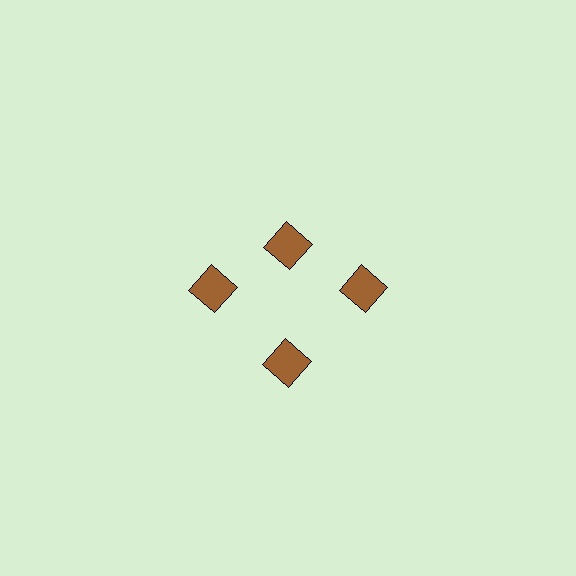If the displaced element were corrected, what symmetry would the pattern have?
It would have 4-fold rotational symmetry — the pattern would map onto itself every 90 degrees.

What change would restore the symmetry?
The symmetry would be restored by moving it outward, back onto the ring so that all 4 diamonds sit at equal angles and equal distance from the center.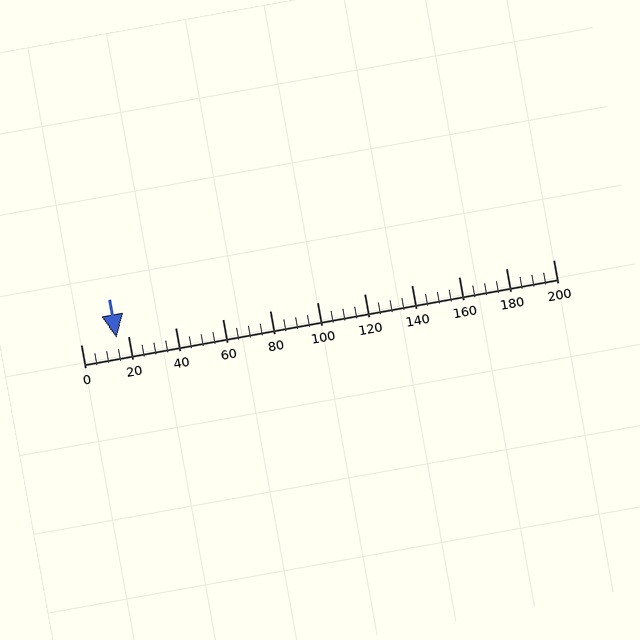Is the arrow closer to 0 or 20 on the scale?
The arrow is closer to 20.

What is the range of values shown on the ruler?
The ruler shows values from 0 to 200.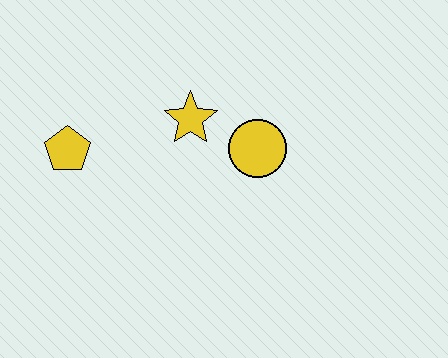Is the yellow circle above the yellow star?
No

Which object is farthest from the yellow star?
The yellow pentagon is farthest from the yellow star.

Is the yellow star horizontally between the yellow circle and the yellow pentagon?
Yes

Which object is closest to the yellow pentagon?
The yellow star is closest to the yellow pentagon.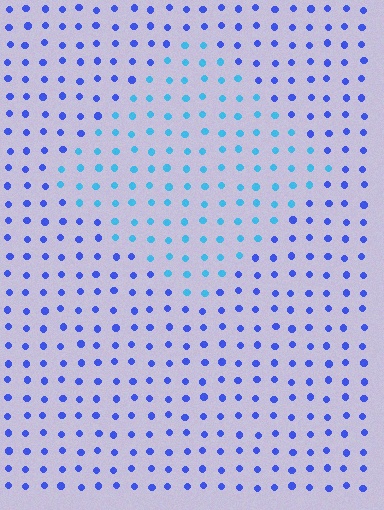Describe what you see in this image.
The image is filled with small blue elements in a uniform arrangement. A diamond-shaped region is visible where the elements are tinted to a slightly different hue, forming a subtle color boundary.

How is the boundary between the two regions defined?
The boundary is defined purely by a slight shift in hue (about 37 degrees). Spacing, size, and orientation are identical on both sides.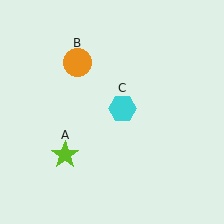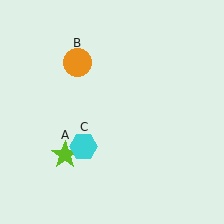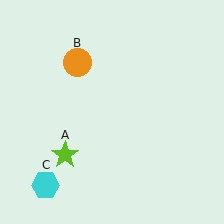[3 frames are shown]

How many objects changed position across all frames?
1 object changed position: cyan hexagon (object C).